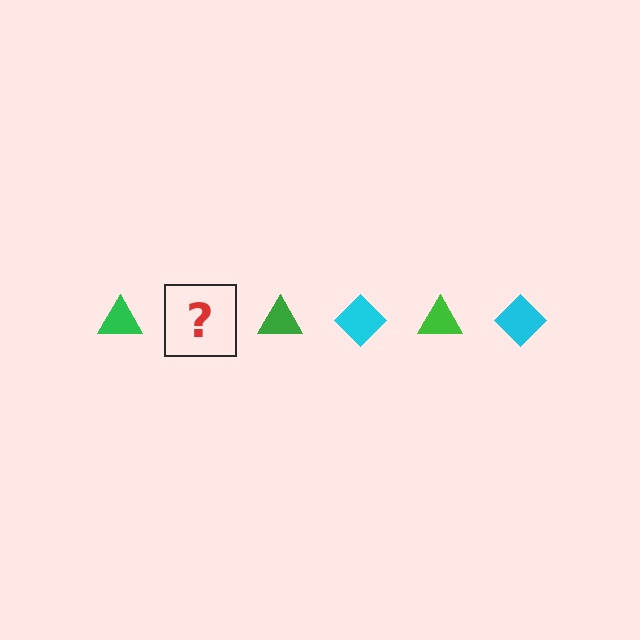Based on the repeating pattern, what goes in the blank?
The blank should be a cyan diamond.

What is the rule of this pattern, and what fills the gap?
The rule is that the pattern alternates between green triangle and cyan diamond. The gap should be filled with a cyan diamond.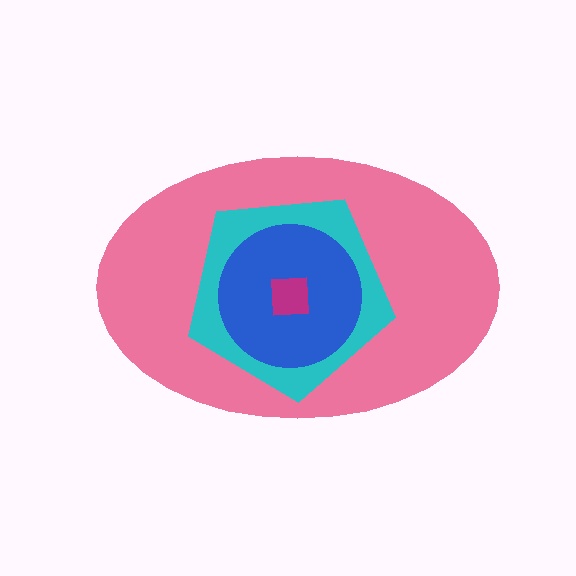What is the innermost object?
The magenta square.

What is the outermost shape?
The pink ellipse.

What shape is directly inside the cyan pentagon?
The blue circle.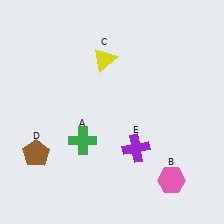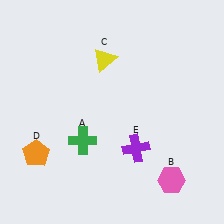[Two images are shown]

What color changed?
The pentagon (D) changed from brown in Image 1 to orange in Image 2.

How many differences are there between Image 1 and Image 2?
There is 1 difference between the two images.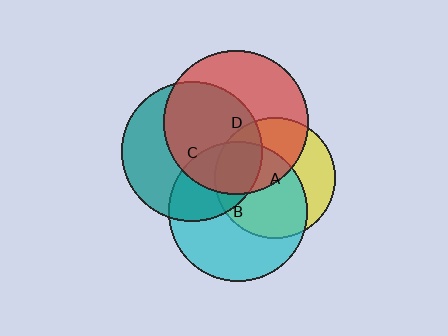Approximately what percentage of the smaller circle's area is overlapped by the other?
Approximately 25%.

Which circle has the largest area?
Circle D (red).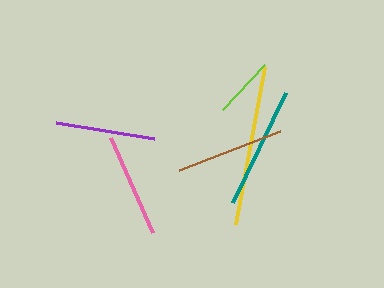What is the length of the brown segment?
The brown segment is approximately 108 pixels long.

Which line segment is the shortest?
The lime line is the shortest at approximately 62 pixels.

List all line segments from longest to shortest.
From longest to shortest: yellow, teal, brown, pink, purple, lime.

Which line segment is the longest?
The yellow line is the longest at approximately 160 pixels.